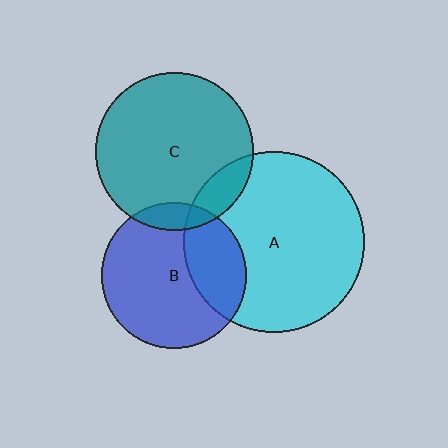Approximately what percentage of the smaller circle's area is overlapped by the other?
Approximately 10%.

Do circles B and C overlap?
Yes.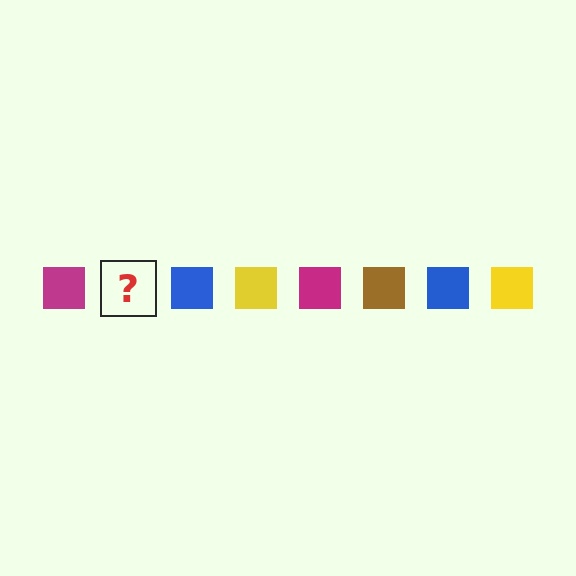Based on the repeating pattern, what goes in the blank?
The blank should be a brown square.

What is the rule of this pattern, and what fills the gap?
The rule is that the pattern cycles through magenta, brown, blue, yellow squares. The gap should be filled with a brown square.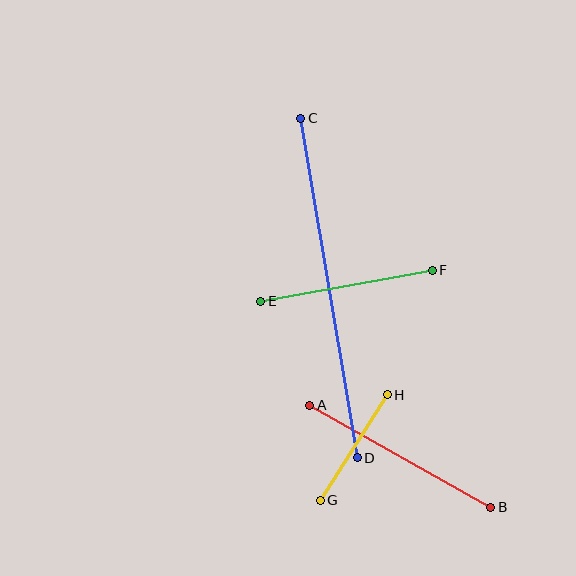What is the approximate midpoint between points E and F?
The midpoint is at approximately (346, 286) pixels.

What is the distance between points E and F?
The distance is approximately 174 pixels.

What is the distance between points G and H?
The distance is approximately 125 pixels.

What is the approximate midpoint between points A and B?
The midpoint is at approximately (400, 456) pixels.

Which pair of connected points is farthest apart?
Points C and D are farthest apart.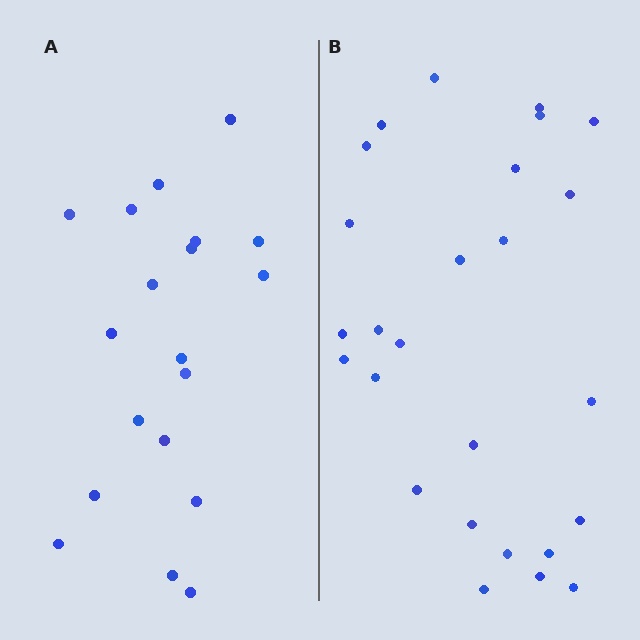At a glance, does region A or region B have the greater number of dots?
Region B (the right region) has more dots.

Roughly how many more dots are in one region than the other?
Region B has roughly 8 or so more dots than region A.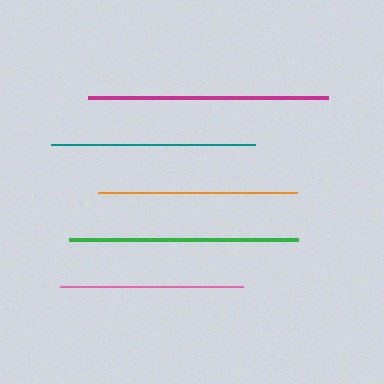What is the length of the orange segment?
The orange segment is approximately 200 pixels long.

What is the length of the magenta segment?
The magenta segment is approximately 240 pixels long.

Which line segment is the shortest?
The pink line is the shortest at approximately 184 pixels.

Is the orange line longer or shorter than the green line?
The green line is longer than the orange line.